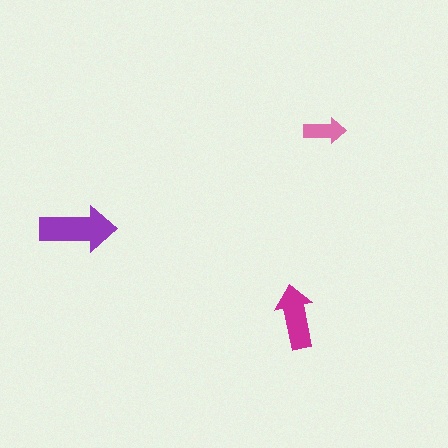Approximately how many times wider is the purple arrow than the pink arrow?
About 2 times wider.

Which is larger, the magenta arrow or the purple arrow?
The purple one.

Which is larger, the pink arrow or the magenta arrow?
The magenta one.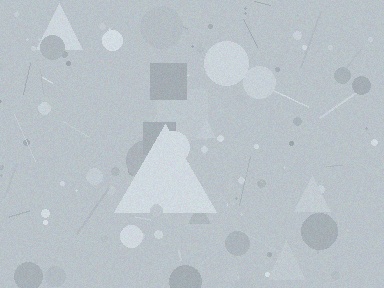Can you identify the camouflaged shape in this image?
The camouflaged shape is a triangle.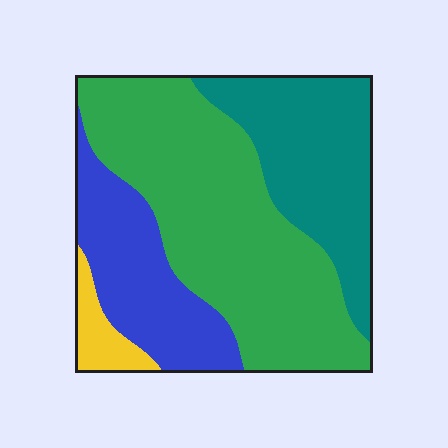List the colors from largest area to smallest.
From largest to smallest: green, teal, blue, yellow.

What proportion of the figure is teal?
Teal takes up between a sixth and a third of the figure.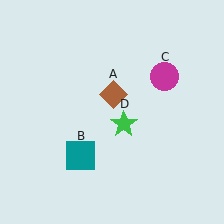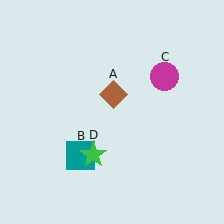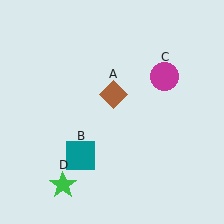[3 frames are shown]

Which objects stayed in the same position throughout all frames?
Brown diamond (object A) and teal square (object B) and magenta circle (object C) remained stationary.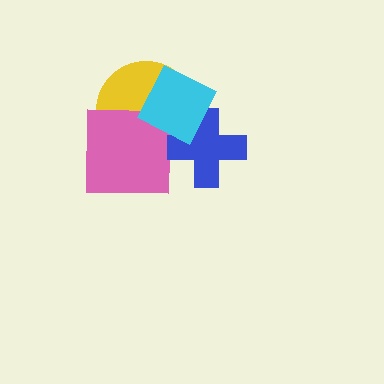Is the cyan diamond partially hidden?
No, no other shape covers it.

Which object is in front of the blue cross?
The cyan diamond is in front of the blue cross.